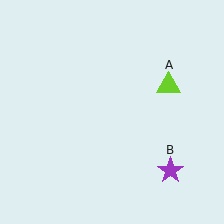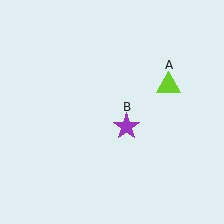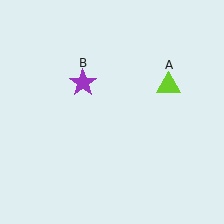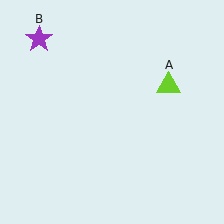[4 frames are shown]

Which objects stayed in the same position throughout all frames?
Lime triangle (object A) remained stationary.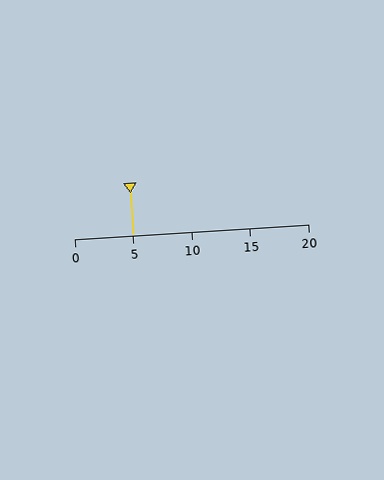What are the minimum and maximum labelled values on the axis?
The axis runs from 0 to 20.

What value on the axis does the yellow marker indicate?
The marker indicates approximately 5.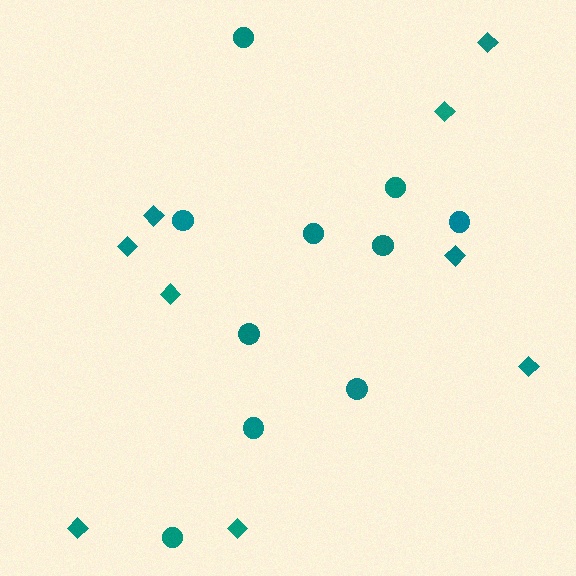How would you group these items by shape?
There are 2 groups: one group of diamonds (9) and one group of circles (10).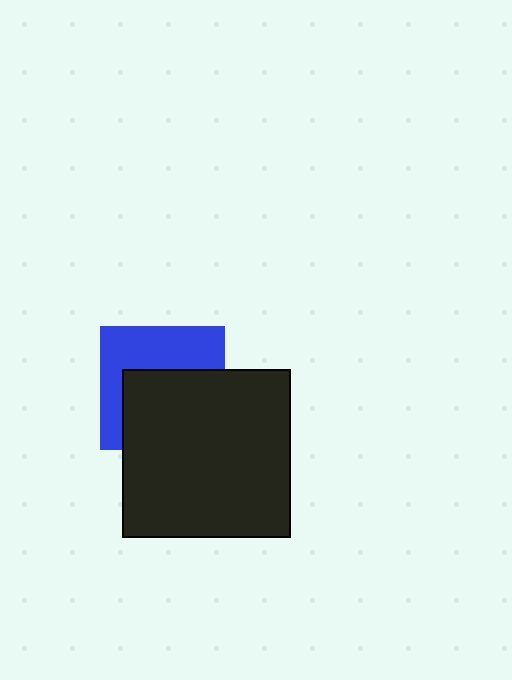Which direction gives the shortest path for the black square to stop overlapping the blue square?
Moving down gives the shortest separation.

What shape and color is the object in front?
The object in front is a black square.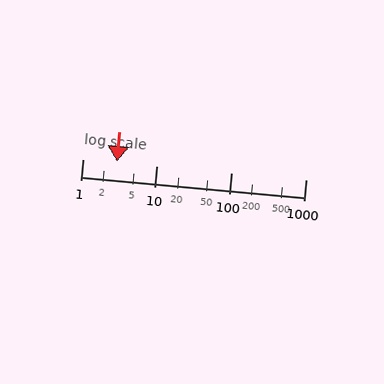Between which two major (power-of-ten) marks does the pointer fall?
The pointer is between 1 and 10.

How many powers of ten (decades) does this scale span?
The scale spans 3 decades, from 1 to 1000.